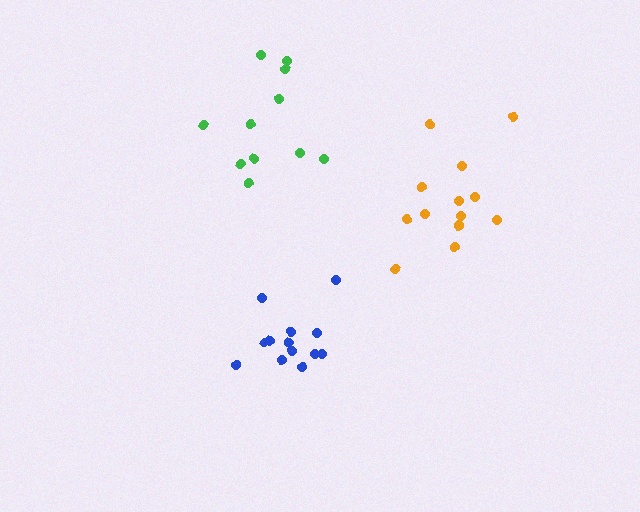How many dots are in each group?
Group 1: 13 dots, Group 2: 11 dots, Group 3: 14 dots (38 total).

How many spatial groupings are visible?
There are 3 spatial groupings.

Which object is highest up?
The green cluster is topmost.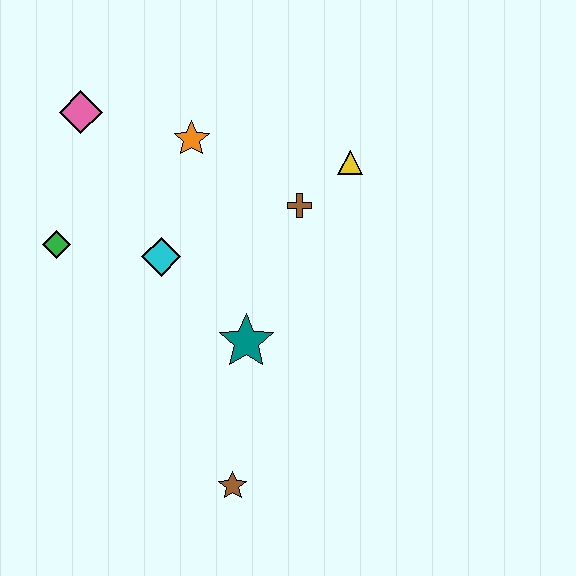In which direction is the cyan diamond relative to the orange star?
The cyan diamond is below the orange star.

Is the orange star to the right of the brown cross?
No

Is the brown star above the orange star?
No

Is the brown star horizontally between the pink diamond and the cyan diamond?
No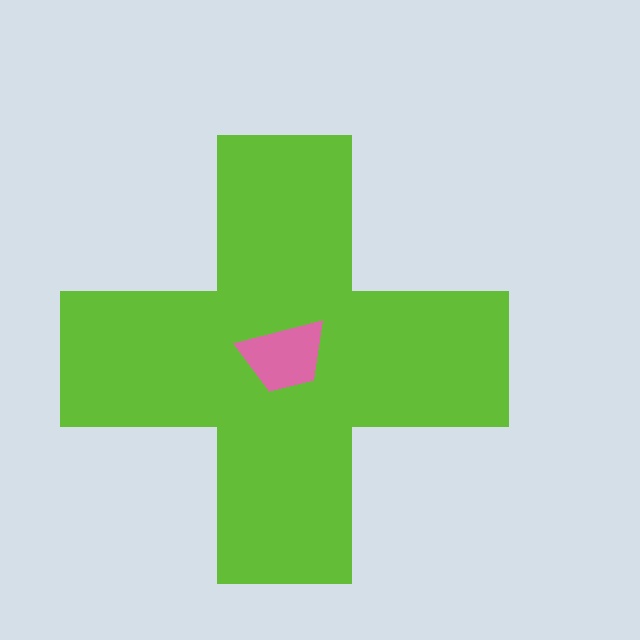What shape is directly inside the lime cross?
The pink trapezoid.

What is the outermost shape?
The lime cross.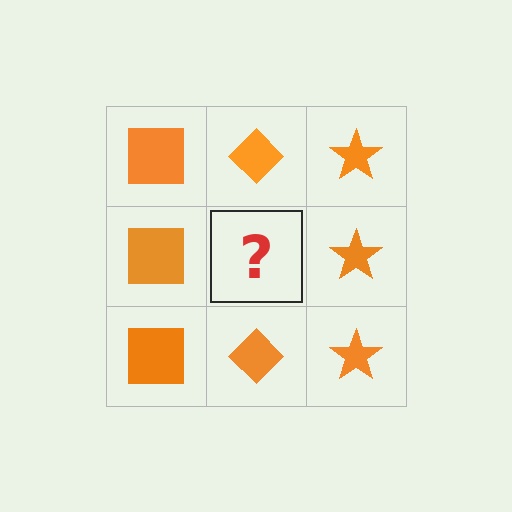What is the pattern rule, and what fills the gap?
The rule is that each column has a consistent shape. The gap should be filled with an orange diamond.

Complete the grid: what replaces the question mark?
The question mark should be replaced with an orange diamond.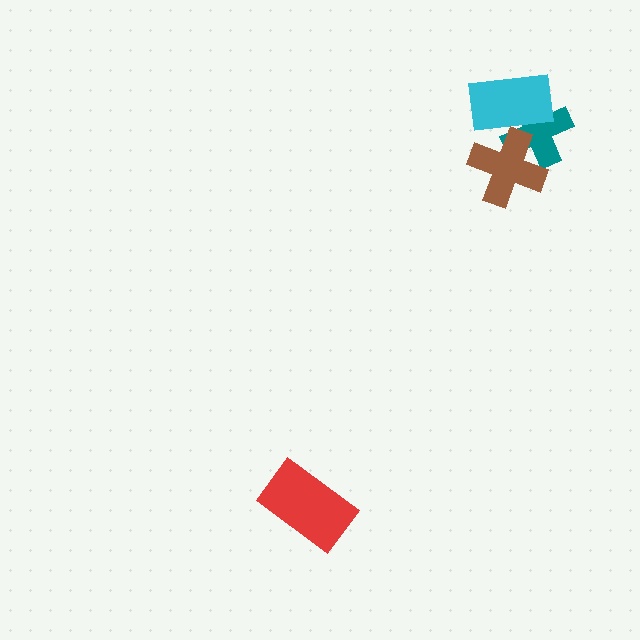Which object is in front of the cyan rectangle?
The brown cross is in front of the cyan rectangle.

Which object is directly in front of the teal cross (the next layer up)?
The cyan rectangle is directly in front of the teal cross.